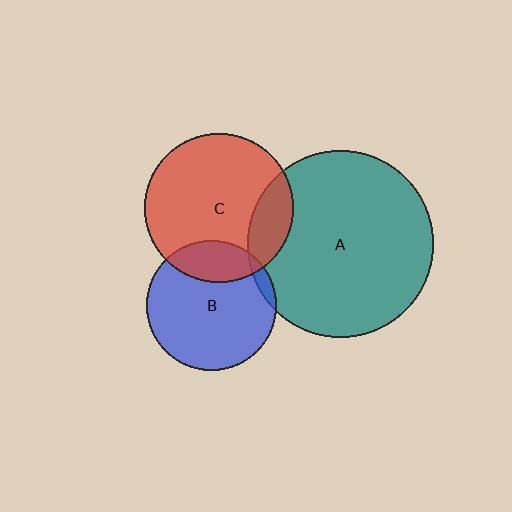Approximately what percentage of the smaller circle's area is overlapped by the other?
Approximately 20%.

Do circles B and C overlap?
Yes.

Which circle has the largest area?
Circle A (teal).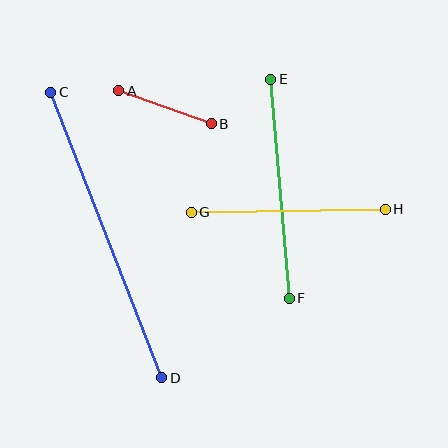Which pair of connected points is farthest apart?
Points C and D are farthest apart.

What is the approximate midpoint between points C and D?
The midpoint is at approximately (106, 235) pixels.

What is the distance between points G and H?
The distance is approximately 194 pixels.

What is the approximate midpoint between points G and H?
The midpoint is at approximately (288, 211) pixels.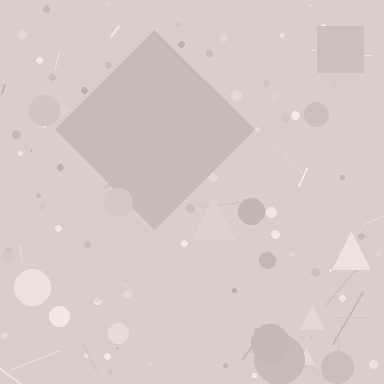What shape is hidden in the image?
A diamond is hidden in the image.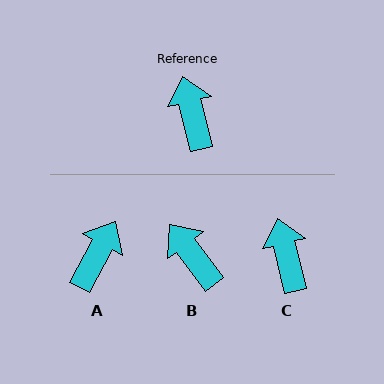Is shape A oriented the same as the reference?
No, it is off by about 42 degrees.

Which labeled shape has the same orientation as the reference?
C.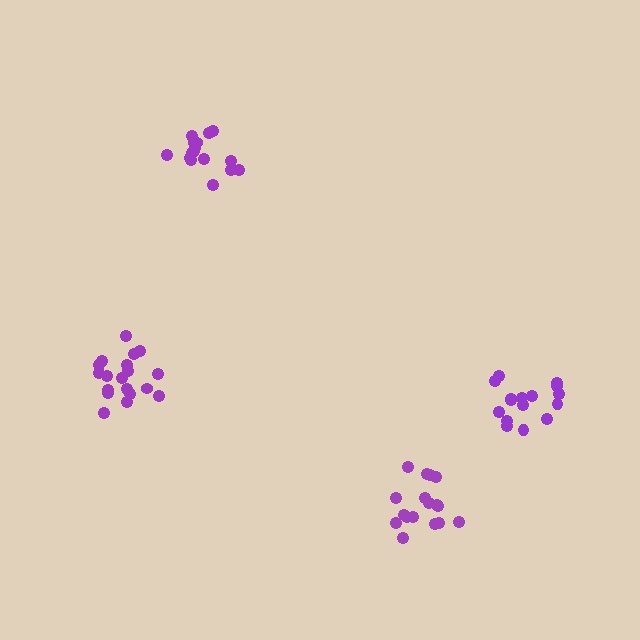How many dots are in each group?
Group 1: 20 dots, Group 2: 17 dots, Group 3: 16 dots, Group 4: 17 dots (70 total).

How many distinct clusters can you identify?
There are 4 distinct clusters.